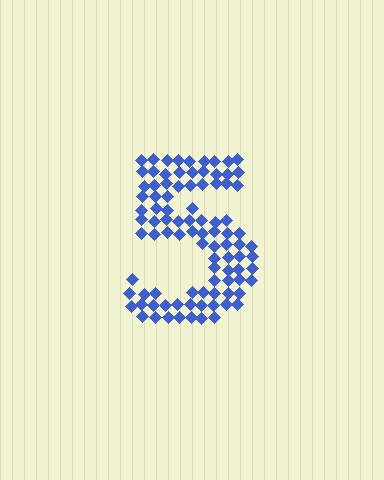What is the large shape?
The large shape is the digit 5.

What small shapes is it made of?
It is made of small diamonds.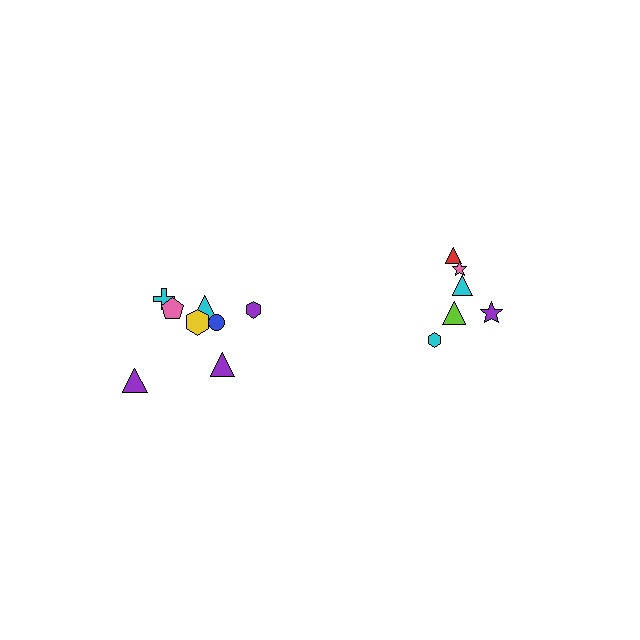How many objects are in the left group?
There are 8 objects.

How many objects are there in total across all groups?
There are 14 objects.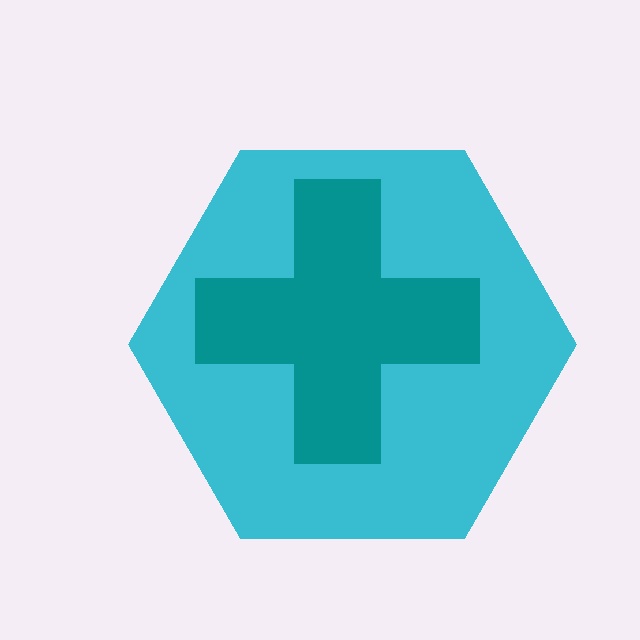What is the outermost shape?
The cyan hexagon.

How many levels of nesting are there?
2.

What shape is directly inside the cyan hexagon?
The teal cross.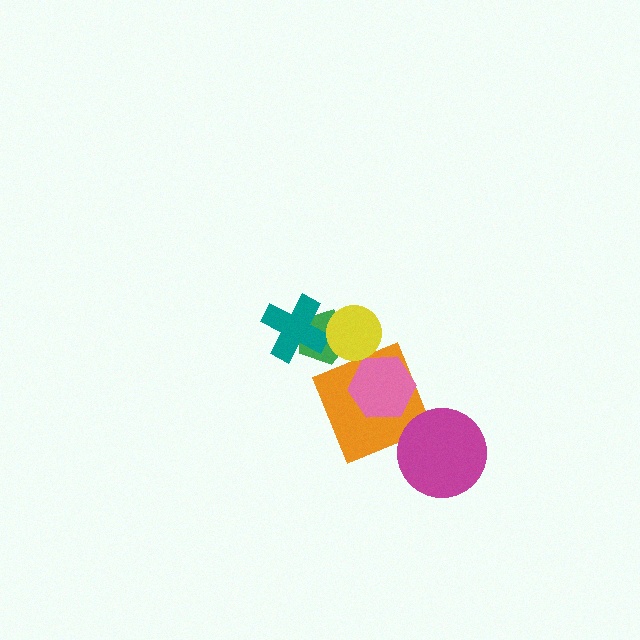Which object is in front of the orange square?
The pink hexagon is in front of the orange square.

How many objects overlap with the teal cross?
1 object overlaps with the teal cross.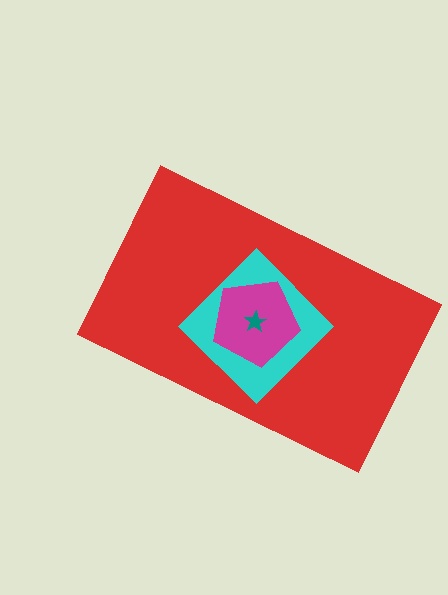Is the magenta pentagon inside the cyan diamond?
Yes.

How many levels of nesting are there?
4.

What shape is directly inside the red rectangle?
The cyan diamond.